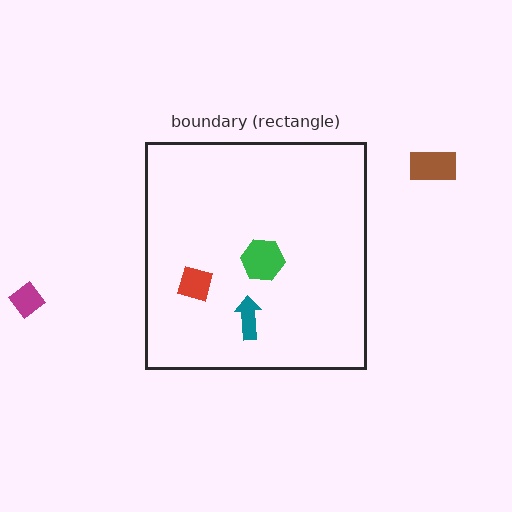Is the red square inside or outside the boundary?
Inside.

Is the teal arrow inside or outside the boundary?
Inside.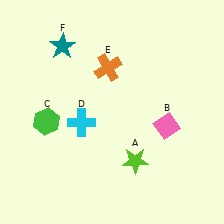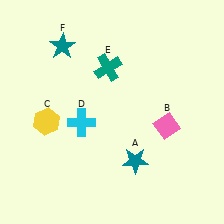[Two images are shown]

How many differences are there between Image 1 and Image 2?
There are 3 differences between the two images.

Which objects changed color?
A changed from lime to teal. C changed from green to yellow. E changed from orange to teal.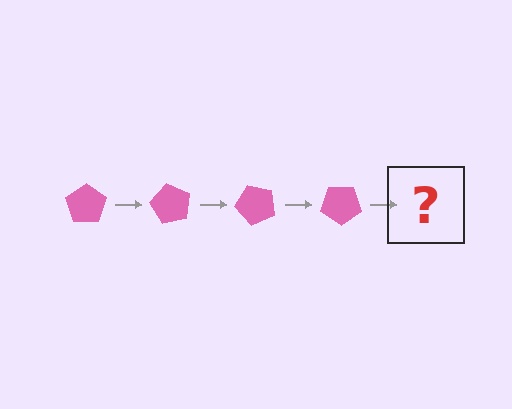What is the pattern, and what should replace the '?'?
The pattern is that the pentagon rotates 60 degrees each step. The '?' should be a pink pentagon rotated 240 degrees.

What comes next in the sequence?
The next element should be a pink pentagon rotated 240 degrees.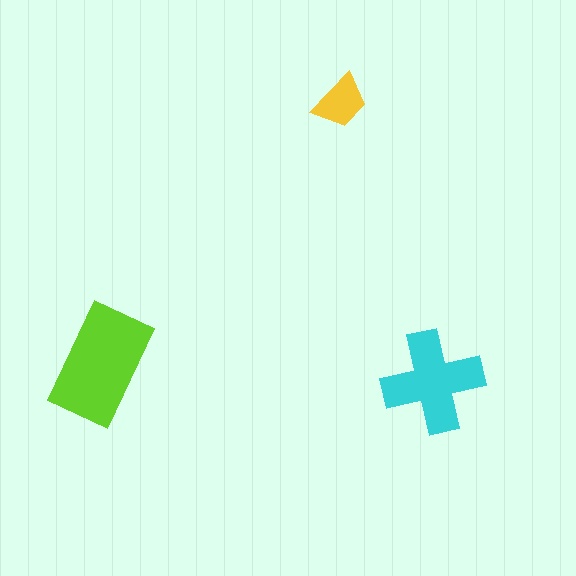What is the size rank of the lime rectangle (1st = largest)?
1st.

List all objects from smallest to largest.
The yellow trapezoid, the cyan cross, the lime rectangle.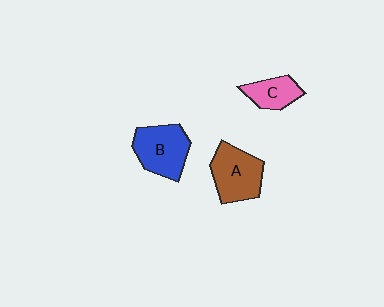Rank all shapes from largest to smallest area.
From largest to smallest: B (blue), A (brown), C (pink).